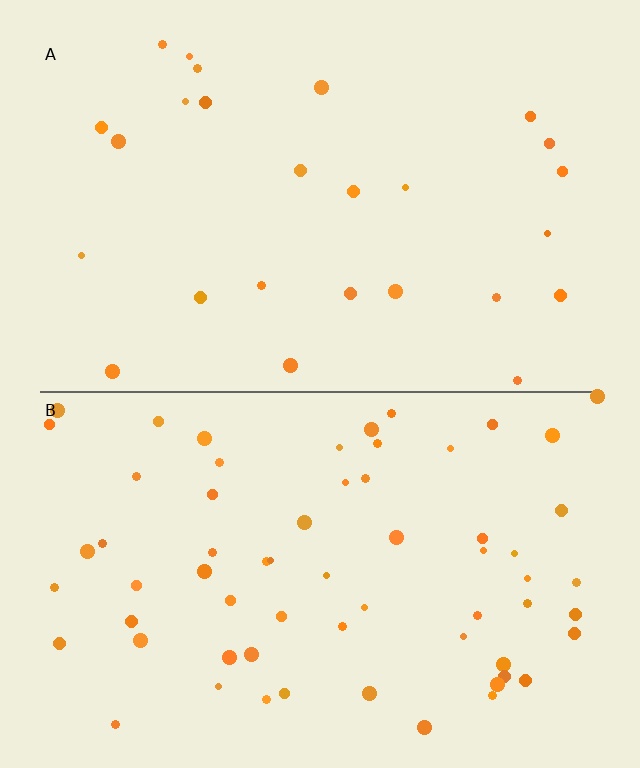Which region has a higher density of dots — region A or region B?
B (the bottom).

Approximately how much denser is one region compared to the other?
Approximately 2.5× — region B over region A.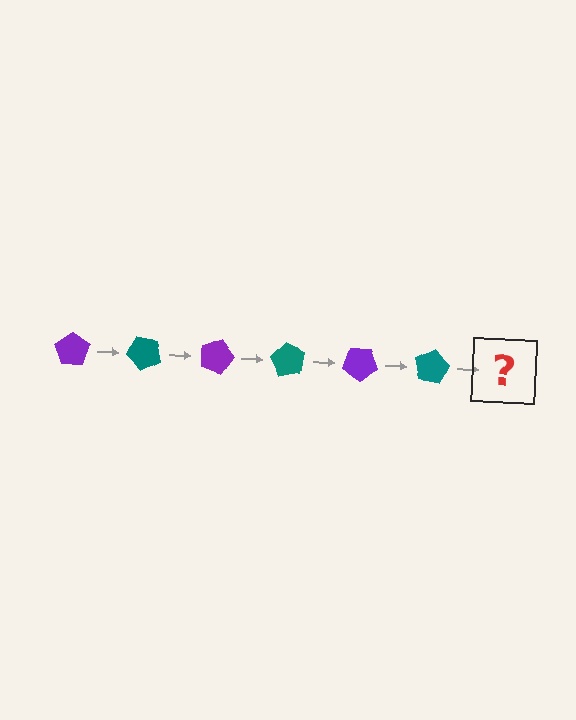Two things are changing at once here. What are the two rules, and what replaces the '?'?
The two rules are that it rotates 45 degrees each step and the color cycles through purple and teal. The '?' should be a purple pentagon, rotated 270 degrees from the start.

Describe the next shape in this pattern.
It should be a purple pentagon, rotated 270 degrees from the start.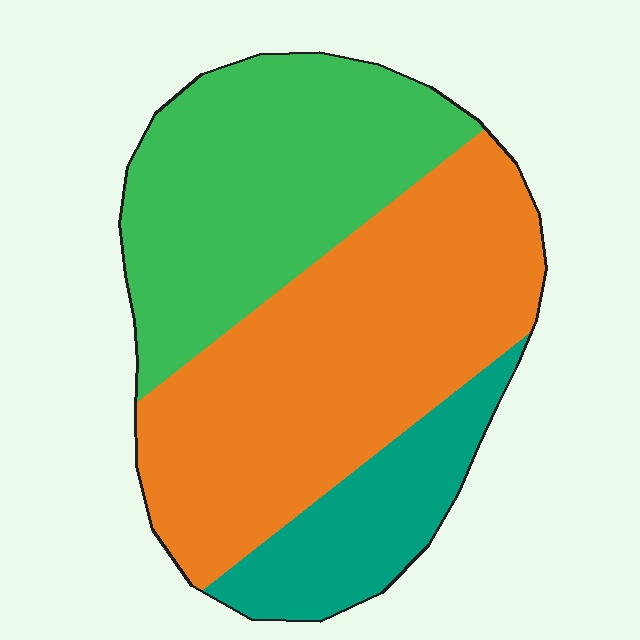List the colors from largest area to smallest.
From largest to smallest: orange, green, teal.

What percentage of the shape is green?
Green takes up about three eighths (3/8) of the shape.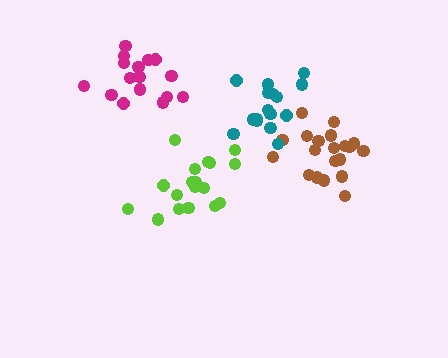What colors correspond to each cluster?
The clusters are colored: magenta, brown, lime, teal.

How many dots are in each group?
Group 1: 16 dots, Group 2: 20 dots, Group 3: 19 dots, Group 4: 16 dots (71 total).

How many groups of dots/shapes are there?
There are 4 groups.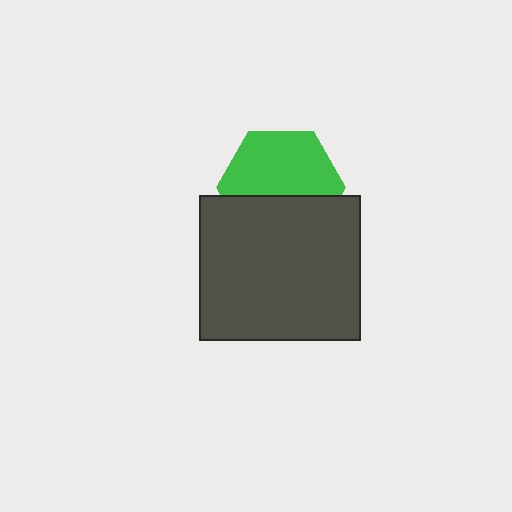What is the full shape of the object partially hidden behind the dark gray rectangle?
The partially hidden object is a green hexagon.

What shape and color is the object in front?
The object in front is a dark gray rectangle.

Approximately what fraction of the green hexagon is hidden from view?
Roughly 41% of the green hexagon is hidden behind the dark gray rectangle.